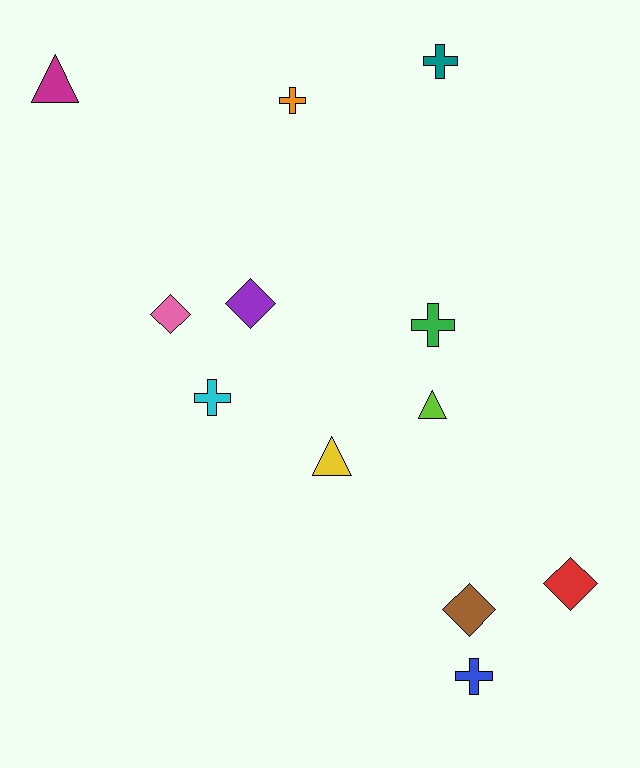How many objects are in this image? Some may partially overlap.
There are 12 objects.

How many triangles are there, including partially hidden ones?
There are 3 triangles.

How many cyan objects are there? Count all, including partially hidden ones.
There is 1 cyan object.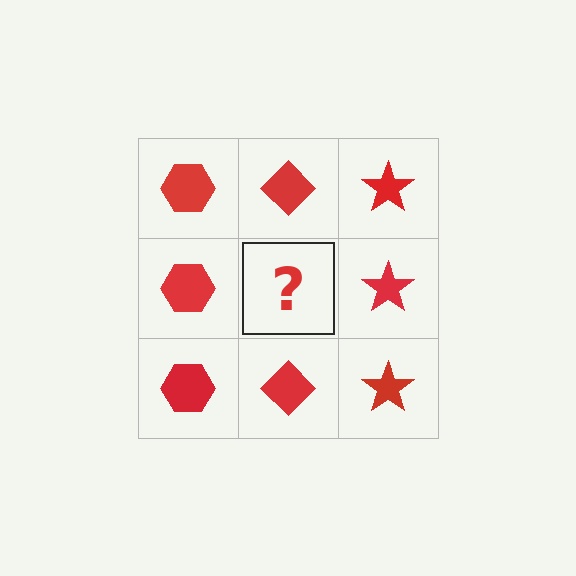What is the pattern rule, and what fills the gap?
The rule is that each column has a consistent shape. The gap should be filled with a red diamond.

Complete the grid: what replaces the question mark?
The question mark should be replaced with a red diamond.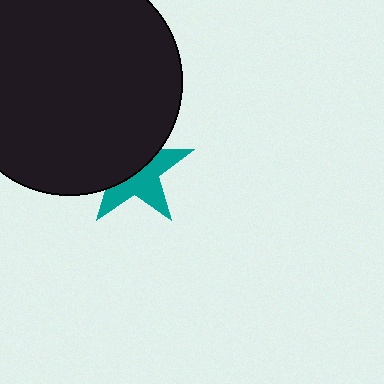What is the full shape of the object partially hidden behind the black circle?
The partially hidden object is a teal star.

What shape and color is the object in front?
The object in front is a black circle.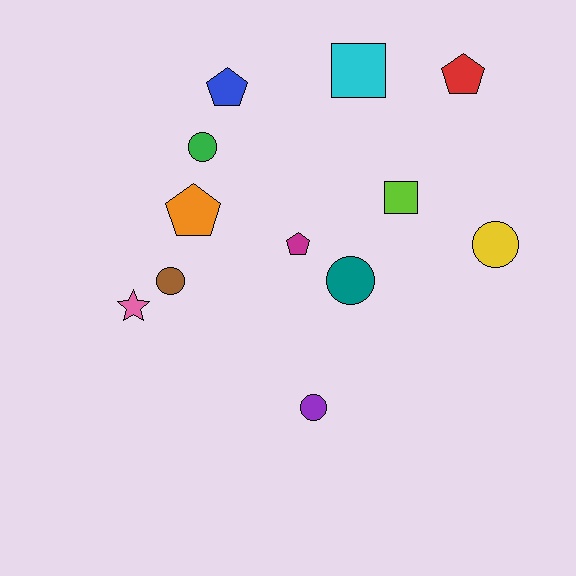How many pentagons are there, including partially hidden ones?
There are 4 pentagons.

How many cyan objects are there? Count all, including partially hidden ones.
There is 1 cyan object.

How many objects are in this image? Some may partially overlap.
There are 12 objects.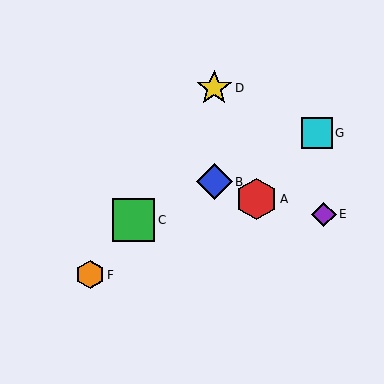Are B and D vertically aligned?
Yes, both are at x≈214.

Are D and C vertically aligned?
No, D is at x≈214 and C is at x≈134.